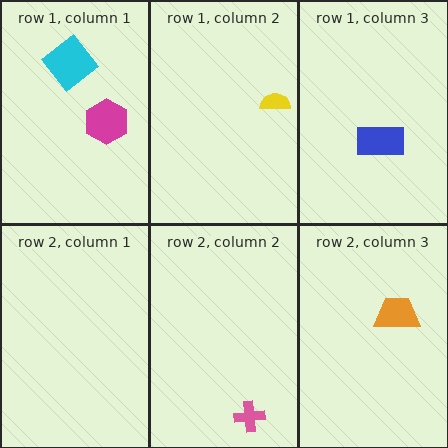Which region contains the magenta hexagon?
The row 1, column 1 region.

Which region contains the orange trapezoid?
The row 2, column 3 region.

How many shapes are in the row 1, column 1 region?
2.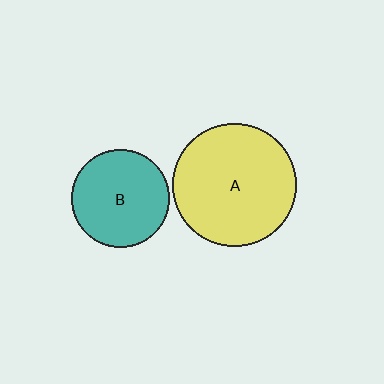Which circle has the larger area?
Circle A (yellow).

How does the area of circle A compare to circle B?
Approximately 1.6 times.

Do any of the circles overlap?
No, none of the circles overlap.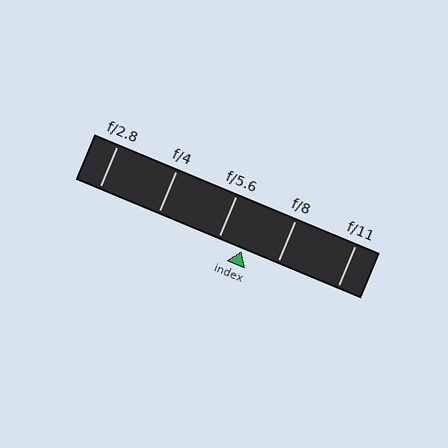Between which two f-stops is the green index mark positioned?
The index mark is between f/5.6 and f/8.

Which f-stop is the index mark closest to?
The index mark is closest to f/5.6.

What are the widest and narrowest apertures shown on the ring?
The widest aperture shown is f/2.8 and the narrowest is f/11.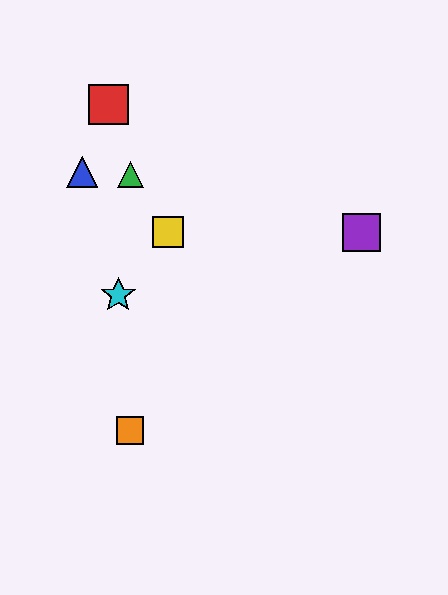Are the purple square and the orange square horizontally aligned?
No, the purple square is at y≈232 and the orange square is at y≈431.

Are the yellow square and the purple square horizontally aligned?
Yes, both are at y≈232.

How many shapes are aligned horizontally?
2 shapes (the yellow square, the purple square) are aligned horizontally.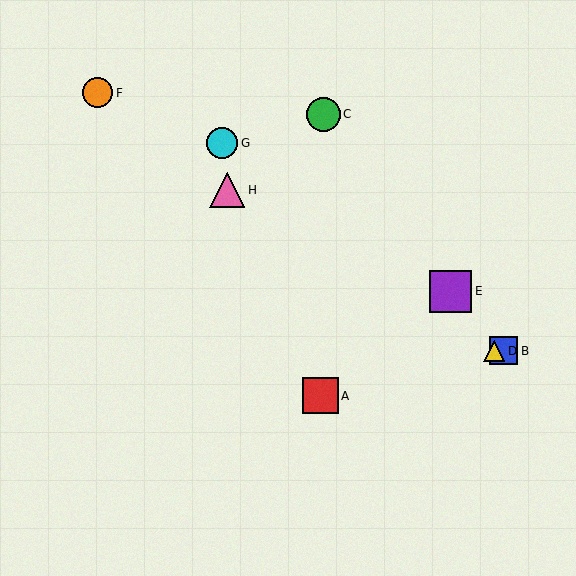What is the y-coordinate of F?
Object F is at y≈93.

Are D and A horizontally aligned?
No, D is at y≈351 and A is at y≈396.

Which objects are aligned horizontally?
Objects B, D are aligned horizontally.